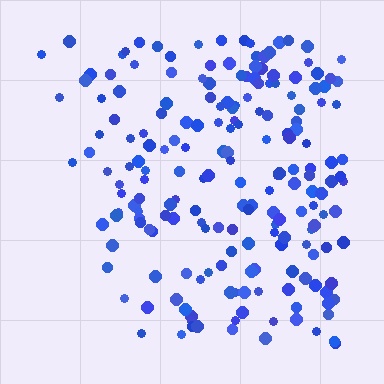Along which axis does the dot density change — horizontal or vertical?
Horizontal.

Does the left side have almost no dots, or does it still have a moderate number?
Still a moderate number, just noticeably fewer than the right.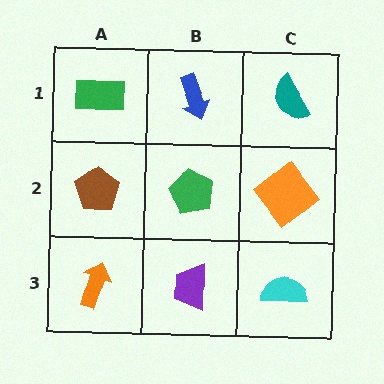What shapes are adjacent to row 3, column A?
A brown pentagon (row 2, column A), a purple trapezoid (row 3, column B).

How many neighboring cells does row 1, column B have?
3.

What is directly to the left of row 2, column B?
A brown pentagon.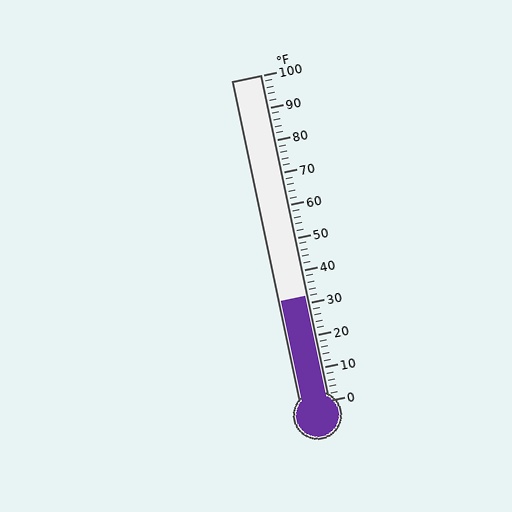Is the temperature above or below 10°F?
The temperature is above 10°F.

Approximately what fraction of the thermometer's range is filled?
The thermometer is filled to approximately 30% of its range.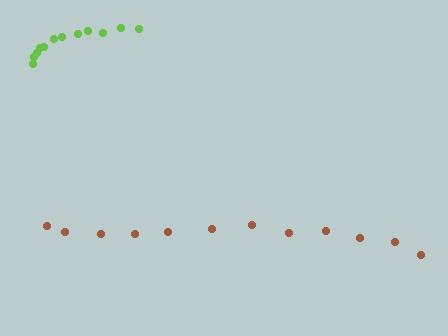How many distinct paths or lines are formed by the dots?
There are 2 distinct paths.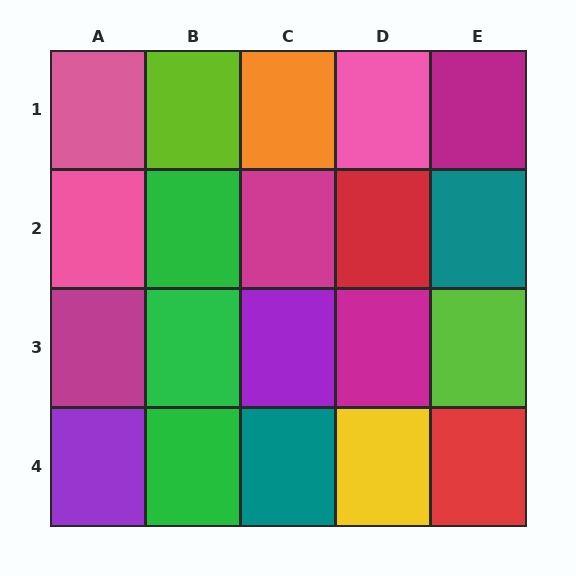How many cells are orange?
1 cell is orange.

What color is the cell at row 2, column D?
Red.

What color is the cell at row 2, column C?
Magenta.